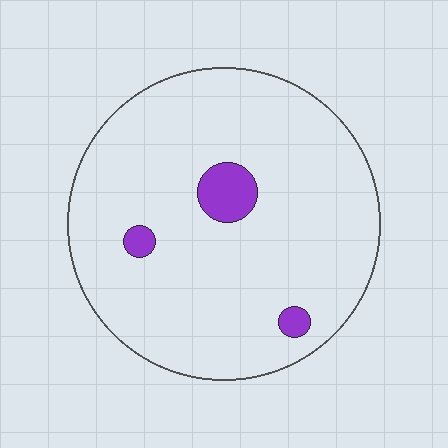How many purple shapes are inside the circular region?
3.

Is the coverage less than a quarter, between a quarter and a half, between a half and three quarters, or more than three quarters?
Less than a quarter.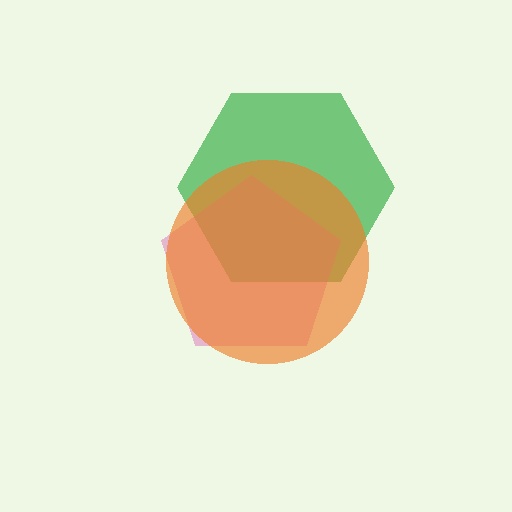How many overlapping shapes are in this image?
There are 3 overlapping shapes in the image.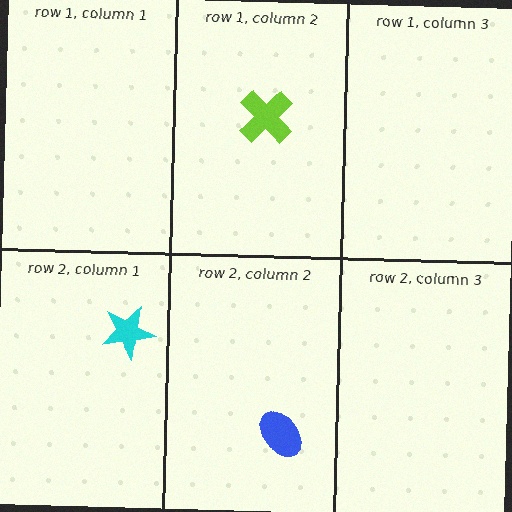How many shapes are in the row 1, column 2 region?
1.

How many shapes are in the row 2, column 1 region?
1.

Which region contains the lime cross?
The row 1, column 2 region.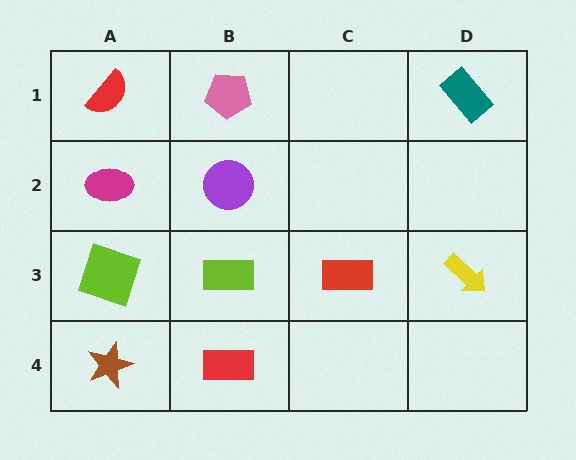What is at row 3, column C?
A red rectangle.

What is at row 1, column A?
A red semicircle.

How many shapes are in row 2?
2 shapes.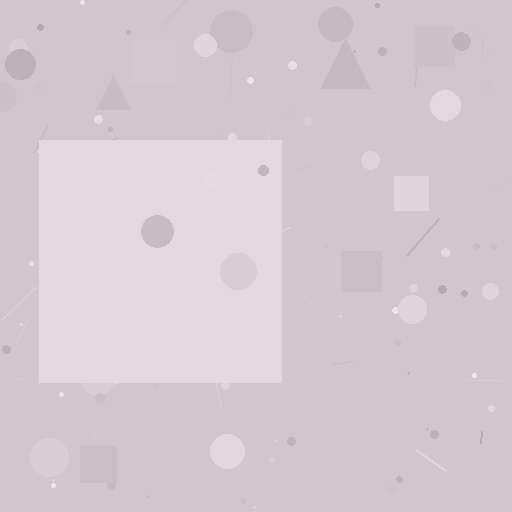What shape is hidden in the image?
A square is hidden in the image.